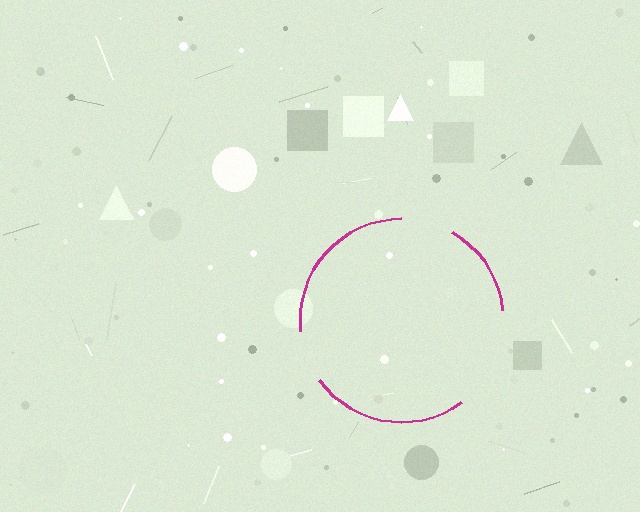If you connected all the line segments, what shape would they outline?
They would outline a circle.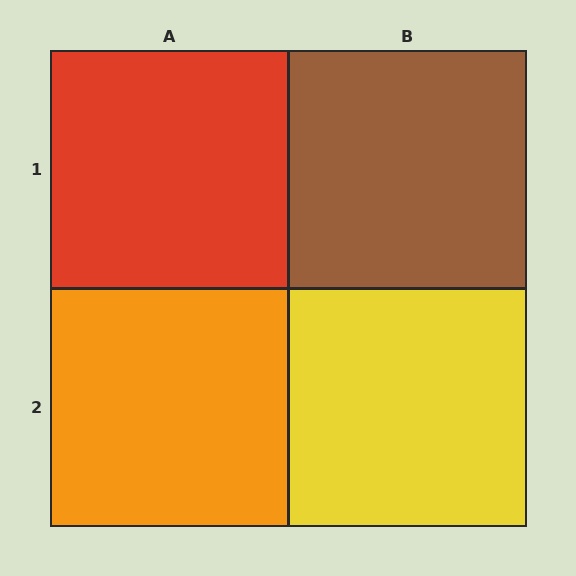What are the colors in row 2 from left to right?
Orange, yellow.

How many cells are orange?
1 cell is orange.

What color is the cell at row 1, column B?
Brown.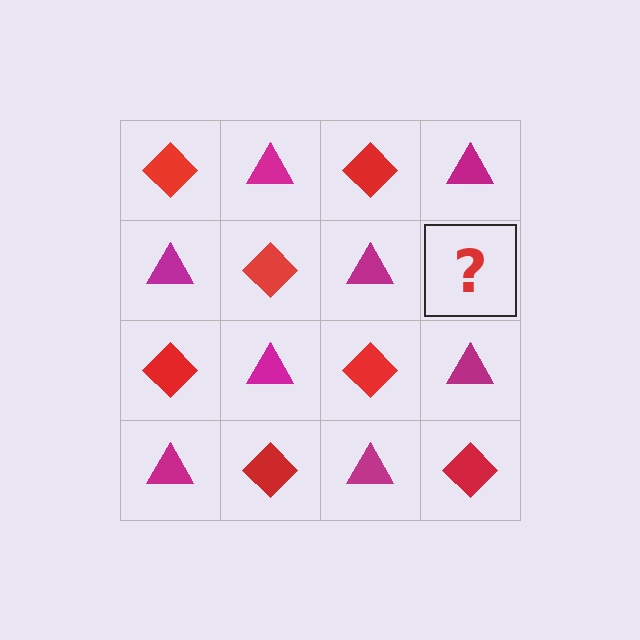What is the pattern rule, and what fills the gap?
The rule is that it alternates red diamond and magenta triangle in a checkerboard pattern. The gap should be filled with a red diamond.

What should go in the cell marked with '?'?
The missing cell should contain a red diamond.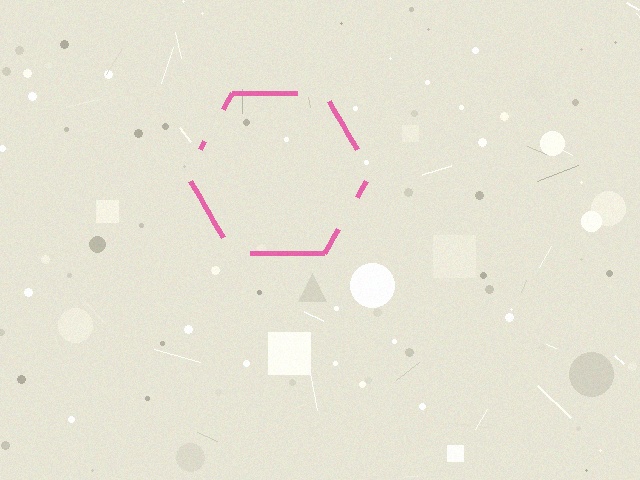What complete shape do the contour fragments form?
The contour fragments form a hexagon.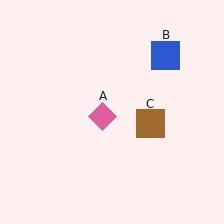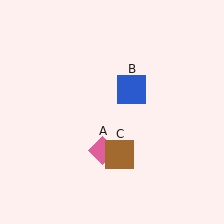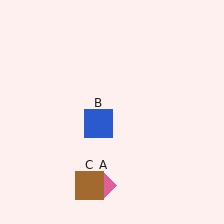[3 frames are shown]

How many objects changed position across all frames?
3 objects changed position: pink diamond (object A), blue square (object B), brown square (object C).